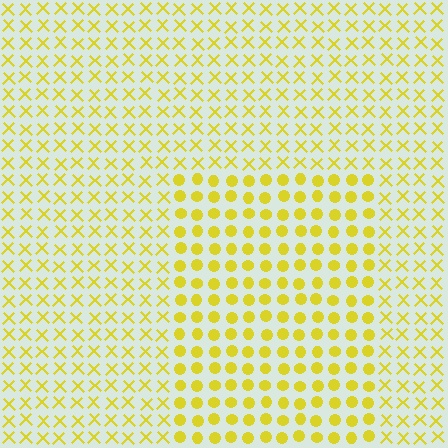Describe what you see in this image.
The image is filled with small yellow elements arranged in a uniform grid. A rectangle-shaped region contains circles, while the surrounding area contains X marks. The boundary is defined purely by the change in element shape.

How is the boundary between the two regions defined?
The boundary is defined by a change in element shape: circles inside vs. X marks outside. All elements share the same color and spacing.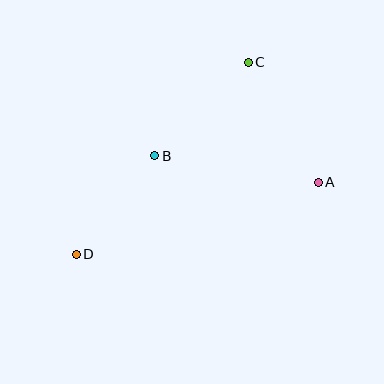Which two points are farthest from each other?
Points C and D are farthest from each other.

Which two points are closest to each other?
Points B and D are closest to each other.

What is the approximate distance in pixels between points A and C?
The distance between A and C is approximately 139 pixels.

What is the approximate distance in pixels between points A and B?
The distance between A and B is approximately 165 pixels.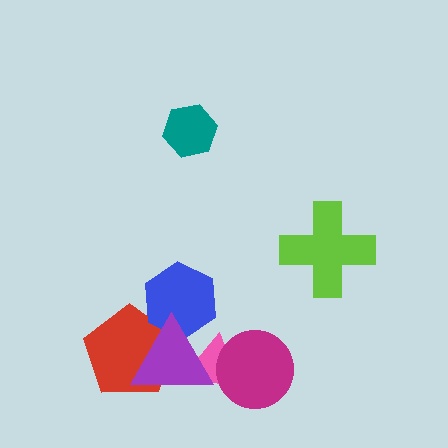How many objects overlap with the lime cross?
0 objects overlap with the lime cross.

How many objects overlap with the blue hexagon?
2 objects overlap with the blue hexagon.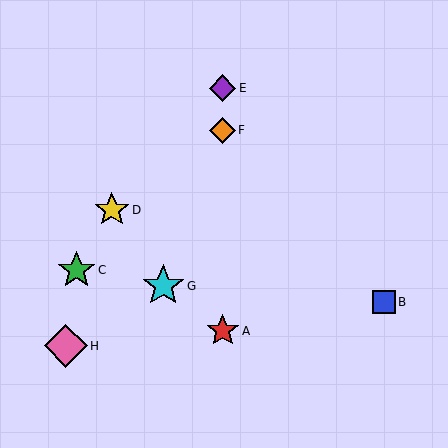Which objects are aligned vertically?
Objects A, E, F are aligned vertically.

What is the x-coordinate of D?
Object D is at x≈112.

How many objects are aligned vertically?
3 objects (A, E, F) are aligned vertically.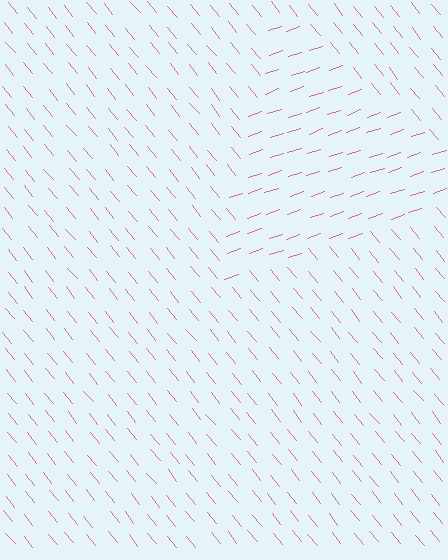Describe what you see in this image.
The image is filled with small pink line segments. A triangle region in the image has lines oriented differently from the surrounding lines, creating a visible texture boundary.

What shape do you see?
I see a triangle.